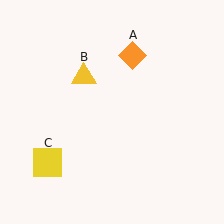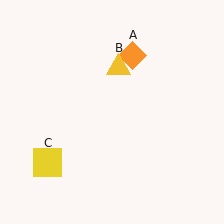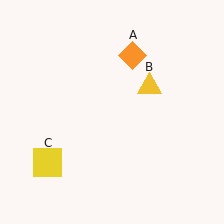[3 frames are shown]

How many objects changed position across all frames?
1 object changed position: yellow triangle (object B).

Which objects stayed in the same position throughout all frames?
Orange diamond (object A) and yellow square (object C) remained stationary.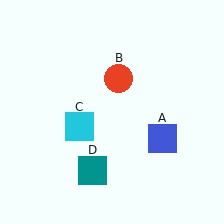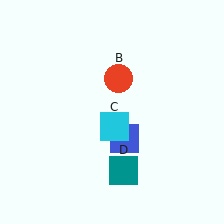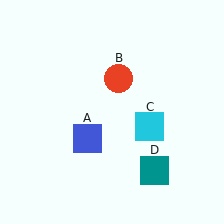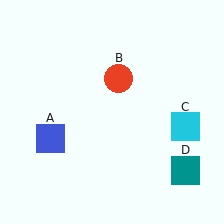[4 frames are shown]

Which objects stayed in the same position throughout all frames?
Red circle (object B) remained stationary.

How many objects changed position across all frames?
3 objects changed position: blue square (object A), cyan square (object C), teal square (object D).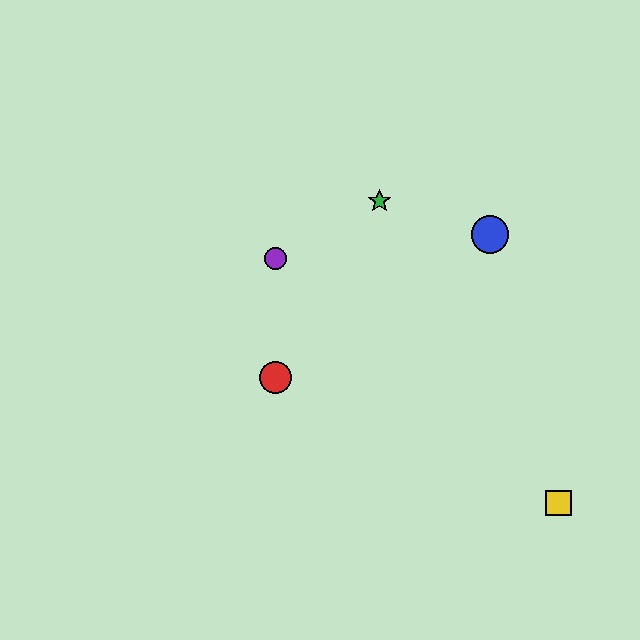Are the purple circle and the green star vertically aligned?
No, the purple circle is at x≈276 and the green star is at x≈379.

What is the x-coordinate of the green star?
The green star is at x≈379.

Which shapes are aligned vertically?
The red circle, the purple circle are aligned vertically.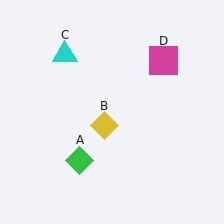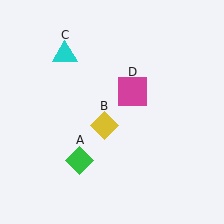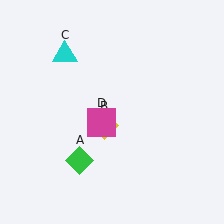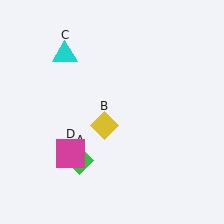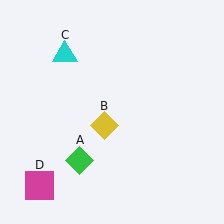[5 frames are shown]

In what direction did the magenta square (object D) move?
The magenta square (object D) moved down and to the left.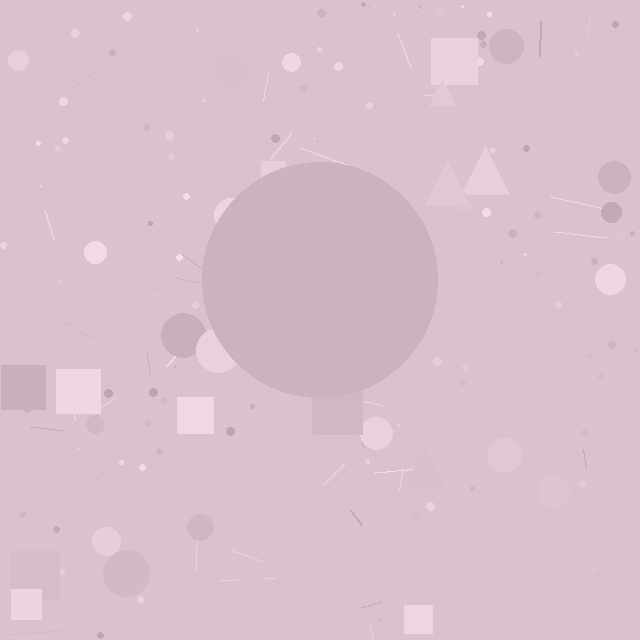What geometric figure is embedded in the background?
A circle is embedded in the background.